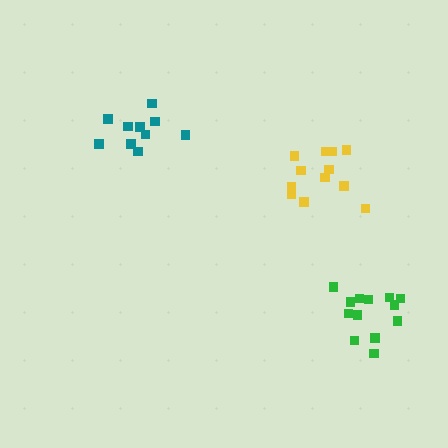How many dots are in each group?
Group 1: 12 dots, Group 2: 13 dots, Group 3: 10 dots (35 total).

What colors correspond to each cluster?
The clusters are colored: yellow, green, teal.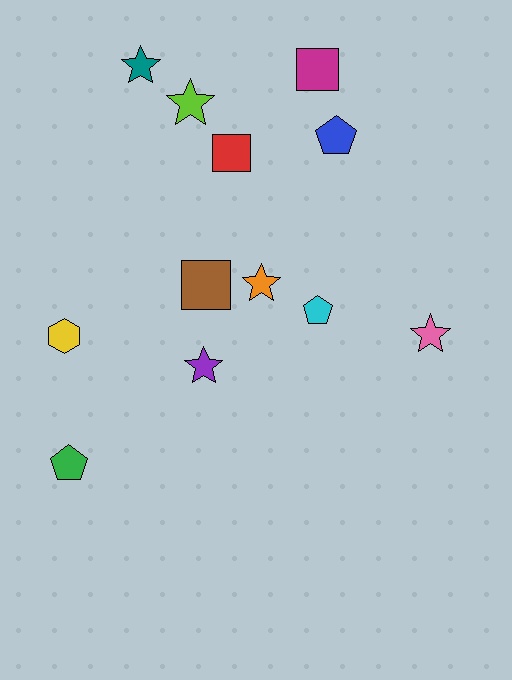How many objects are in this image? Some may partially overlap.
There are 12 objects.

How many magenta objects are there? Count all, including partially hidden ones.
There is 1 magenta object.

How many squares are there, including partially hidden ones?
There are 3 squares.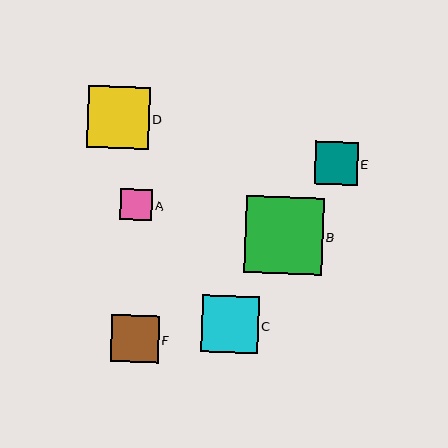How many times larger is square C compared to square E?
Square C is approximately 1.3 times the size of square E.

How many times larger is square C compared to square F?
Square C is approximately 1.2 times the size of square F.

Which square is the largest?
Square B is the largest with a size of approximately 77 pixels.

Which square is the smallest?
Square A is the smallest with a size of approximately 32 pixels.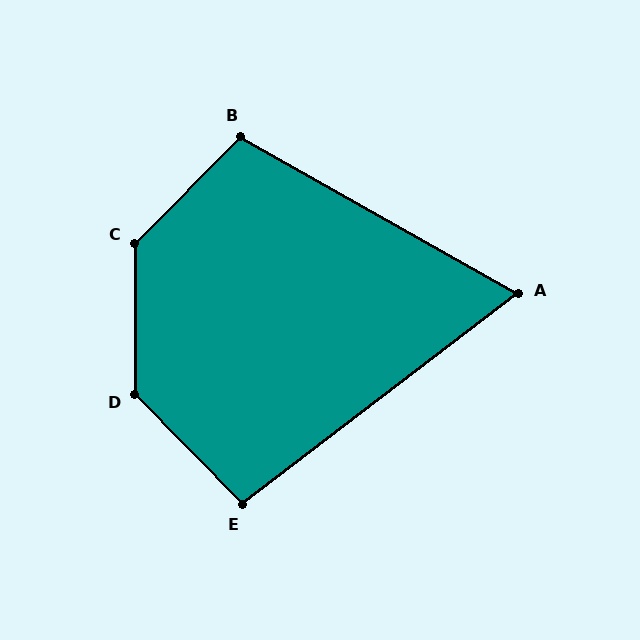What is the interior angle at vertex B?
Approximately 105 degrees (obtuse).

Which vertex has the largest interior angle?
C, at approximately 136 degrees.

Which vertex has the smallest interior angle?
A, at approximately 67 degrees.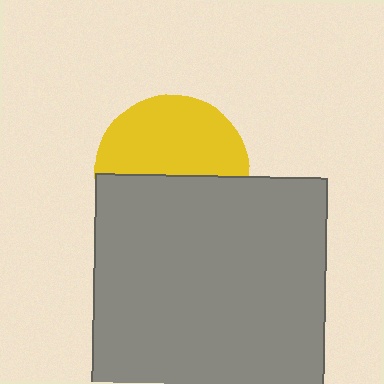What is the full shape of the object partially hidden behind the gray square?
The partially hidden object is a yellow circle.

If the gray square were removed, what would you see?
You would see the complete yellow circle.